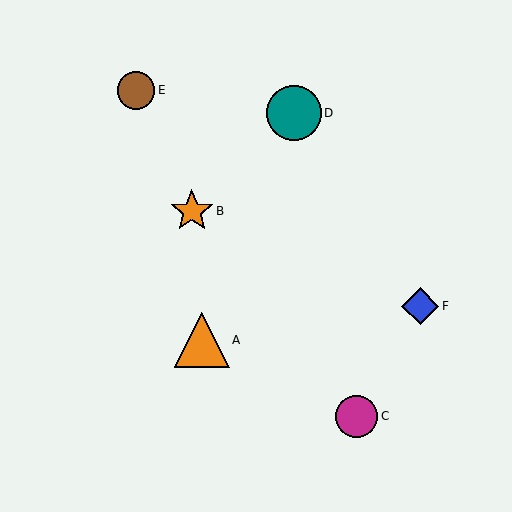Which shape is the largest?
The orange triangle (labeled A) is the largest.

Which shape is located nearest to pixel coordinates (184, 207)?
The orange star (labeled B) at (192, 211) is nearest to that location.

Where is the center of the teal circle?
The center of the teal circle is at (294, 113).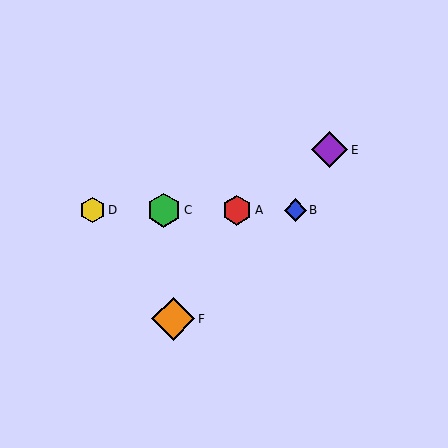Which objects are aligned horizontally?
Objects A, B, C, D are aligned horizontally.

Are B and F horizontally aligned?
No, B is at y≈210 and F is at y≈319.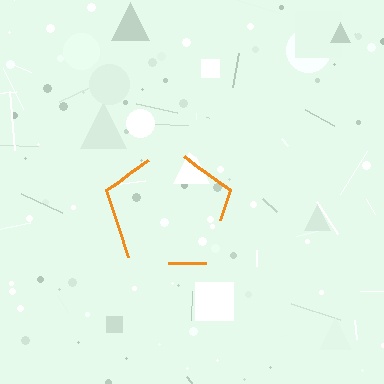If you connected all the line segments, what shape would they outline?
They would outline a pentagon.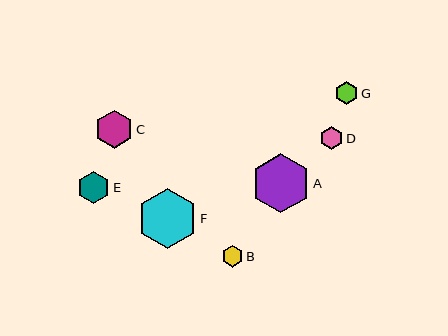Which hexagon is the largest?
Hexagon F is the largest with a size of approximately 59 pixels.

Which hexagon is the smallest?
Hexagon B is the smallest with a size of approximately 22 pixels.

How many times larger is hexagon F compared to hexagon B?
Hexagon F is approximately 2.7 times the size of hexagon B.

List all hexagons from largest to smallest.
From largest to smallest: F, A, C, E, G, D, B.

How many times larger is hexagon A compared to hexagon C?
Hexagon A is approximately 1.6 times the size of hexagon C.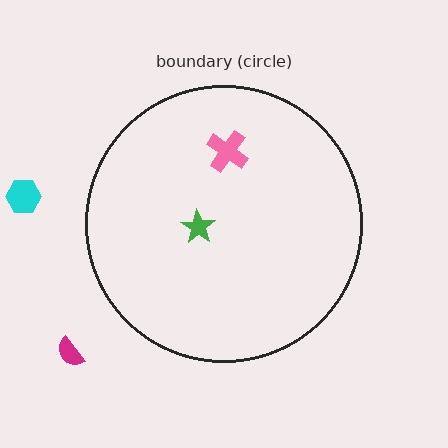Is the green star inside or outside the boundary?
Inside.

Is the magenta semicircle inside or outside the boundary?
Outside.